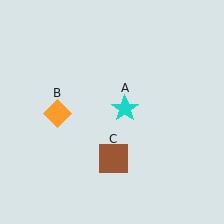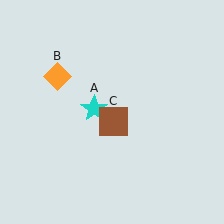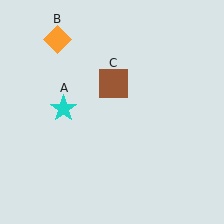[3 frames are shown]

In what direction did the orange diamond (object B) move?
The orange diamond (object B) moved up.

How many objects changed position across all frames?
3 objects changed position: cyan star (object A), orange diamond (object B), brown square (object C).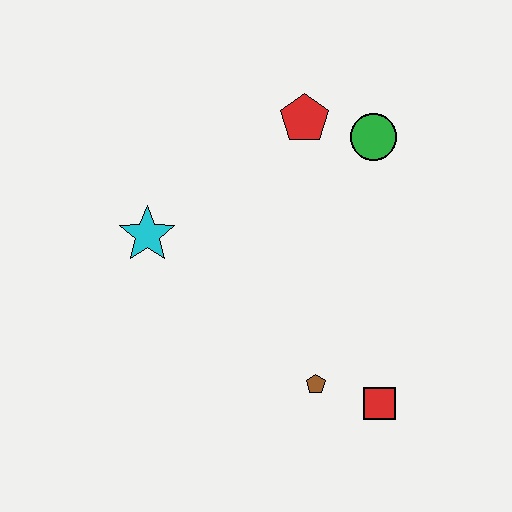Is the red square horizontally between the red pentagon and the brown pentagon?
No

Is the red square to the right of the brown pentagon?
Yes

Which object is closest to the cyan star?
The red pentagon is closest to the cyan star.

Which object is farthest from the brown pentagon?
The red pentagon is farthest from the brown pentagon.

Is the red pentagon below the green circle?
No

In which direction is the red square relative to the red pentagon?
The red square is below the red pentagon.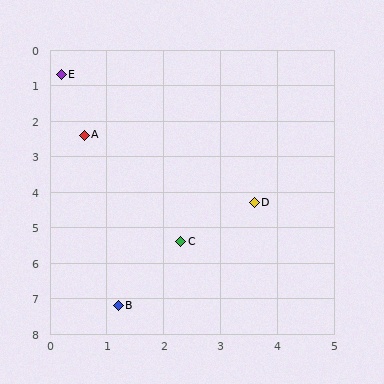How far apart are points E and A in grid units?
Points E and A are about 1.7 grid units apart.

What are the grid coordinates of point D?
Point D is at approximately (3.6, 4.3).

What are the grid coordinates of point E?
Point E is at approximately (0.2, 0.7).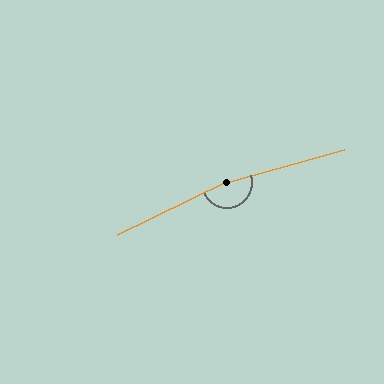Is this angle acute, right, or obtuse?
It is obtuse.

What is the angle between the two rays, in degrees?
Approximately 170 degrees.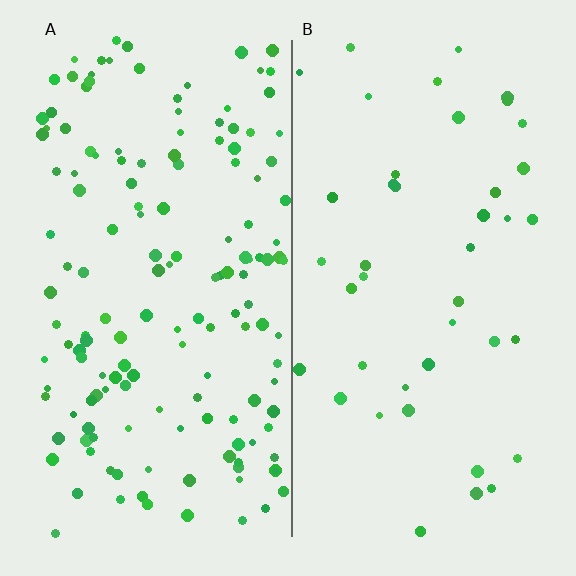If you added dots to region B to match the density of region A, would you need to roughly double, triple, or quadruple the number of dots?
Approximately quadruple.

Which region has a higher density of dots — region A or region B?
A (the left).